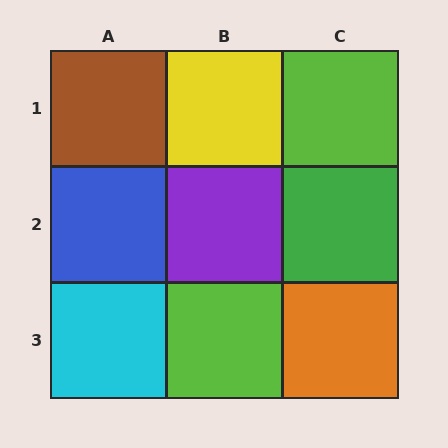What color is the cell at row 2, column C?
Green.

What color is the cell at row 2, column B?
Purple.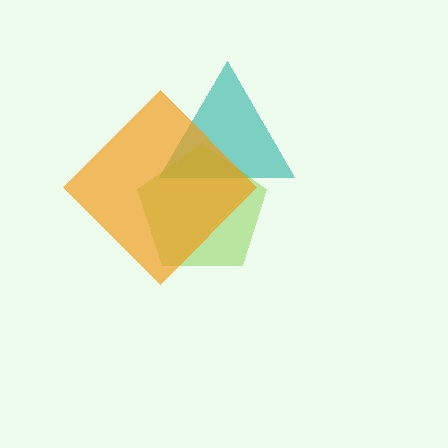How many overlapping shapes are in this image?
There are 3 overlapping shapes in the image.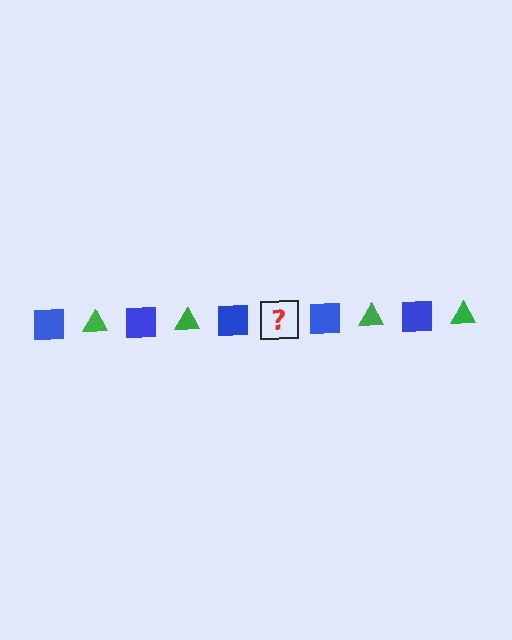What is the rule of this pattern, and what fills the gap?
The rule is that the pattern alternates between blue square and green triangle. The gap should be filled with a green triangle.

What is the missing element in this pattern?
The missing element is a green triangle.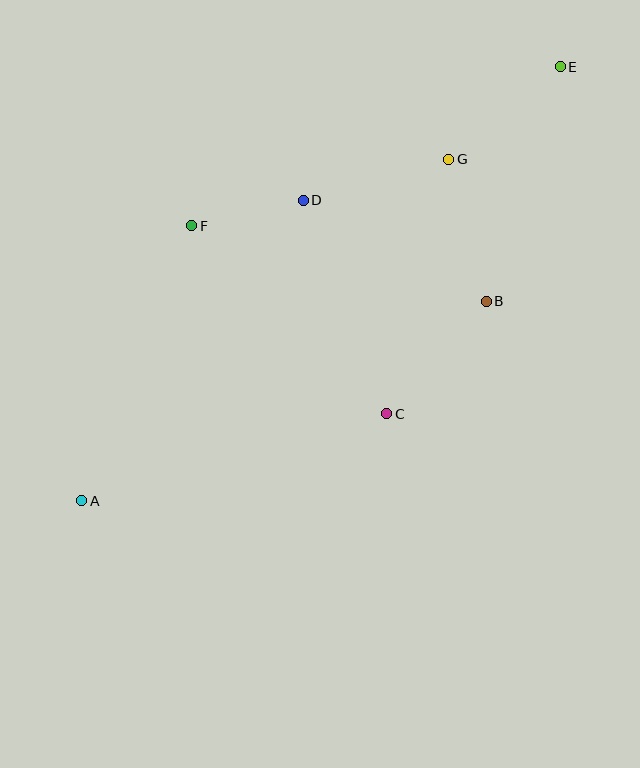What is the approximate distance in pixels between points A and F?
The distance between A and F is approximately 296 pixels.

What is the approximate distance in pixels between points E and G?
The distance between E and G is approximately 145 pixels.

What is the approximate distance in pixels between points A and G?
The distance between A and G is approximately 501 pixels.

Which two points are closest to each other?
Points D and F are closest to each other.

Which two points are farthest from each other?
Points A and E are farthest from each other.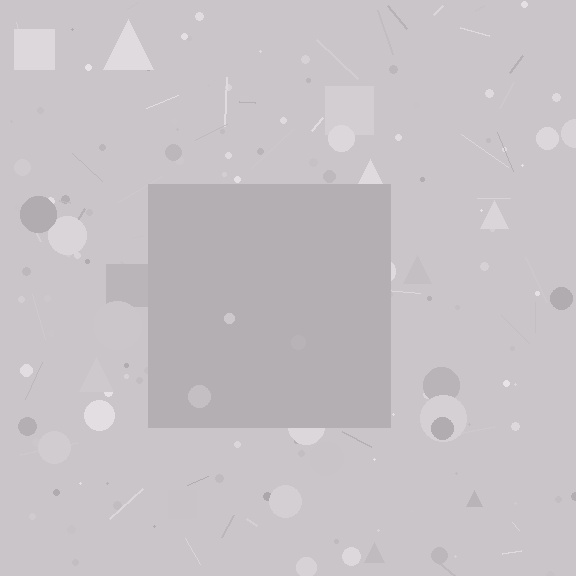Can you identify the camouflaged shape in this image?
The camouflaged shape is a square.